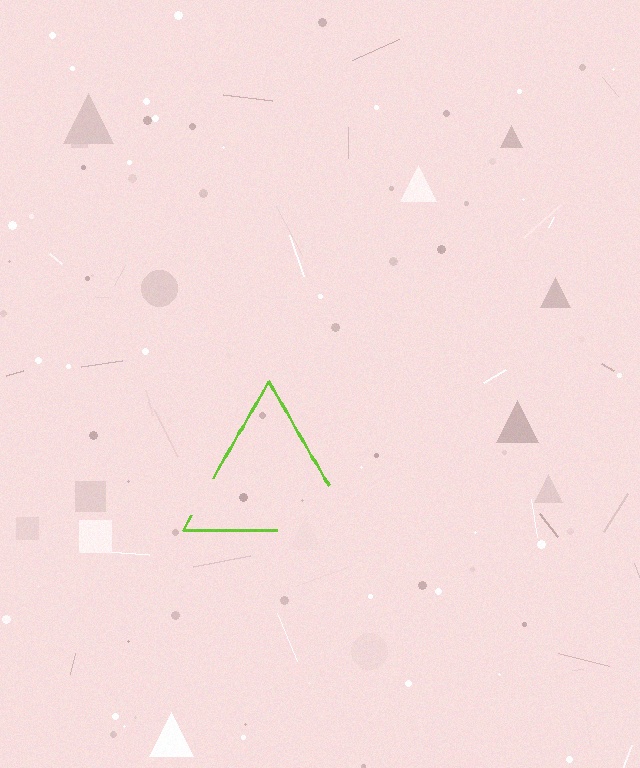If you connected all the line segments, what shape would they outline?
They would outline a triangle.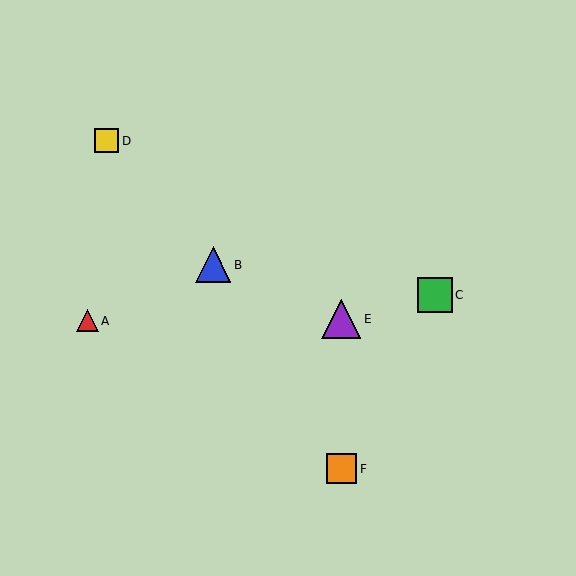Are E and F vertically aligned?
Yes, both are at x≈341.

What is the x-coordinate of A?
Object A is at x≈87.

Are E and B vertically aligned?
No, E is at x≈341 and B is at x≈213.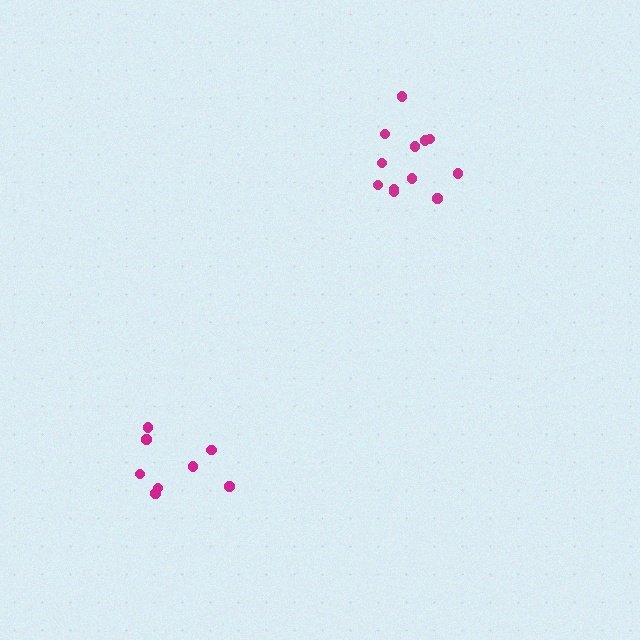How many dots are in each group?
Group 1: 8 dots, Group 2: 12 dots (20 total).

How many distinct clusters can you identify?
There are 2 distinct clusters.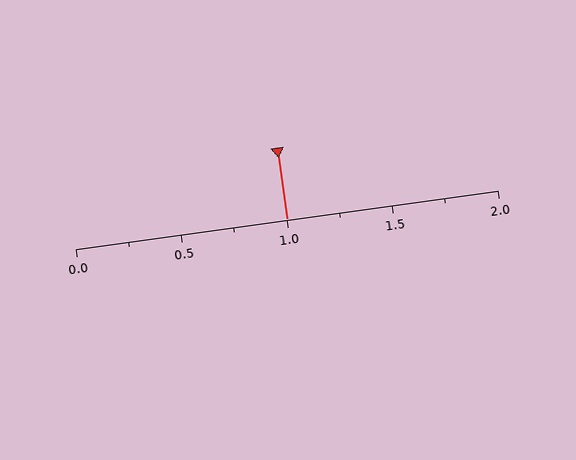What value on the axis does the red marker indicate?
The marker indicates approximately 1.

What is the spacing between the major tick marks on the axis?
The major ticks are spaced 0.5 apart.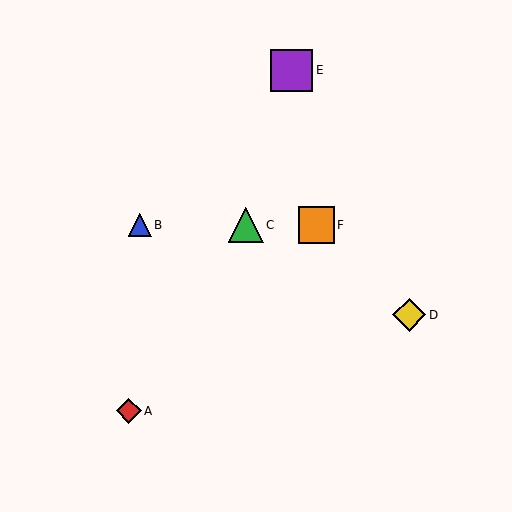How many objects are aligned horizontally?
3 objects (B, C, F) are aligned horizontally.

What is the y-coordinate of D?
Object D is at y≈315.